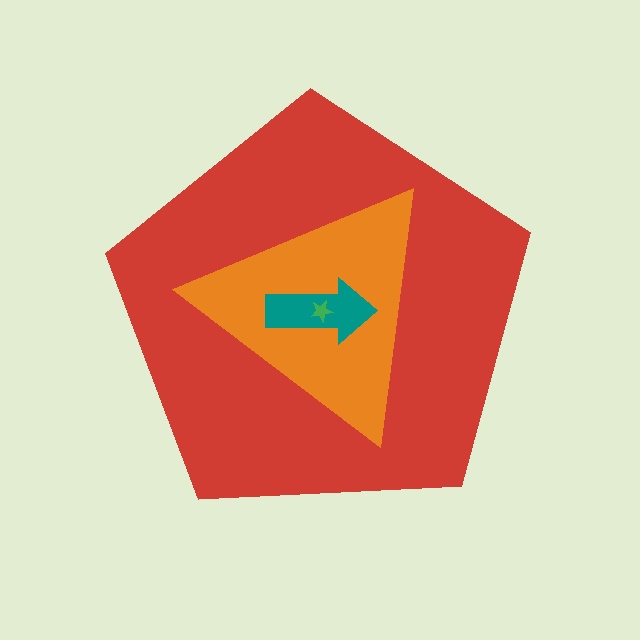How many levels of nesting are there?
4.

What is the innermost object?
The green star.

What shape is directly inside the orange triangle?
The teal arrow.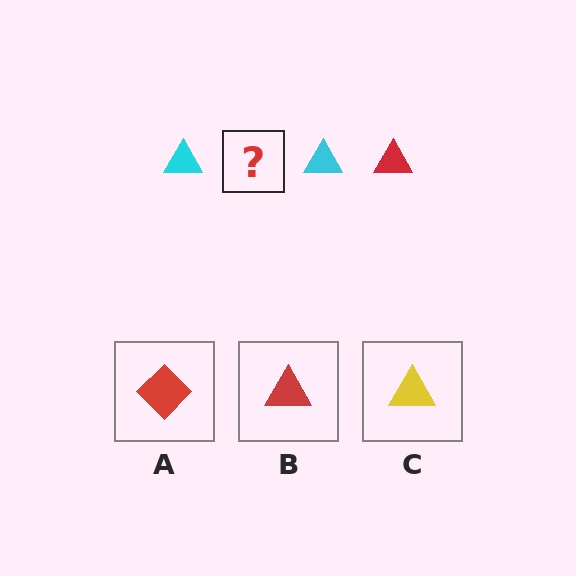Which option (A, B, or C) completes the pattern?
B.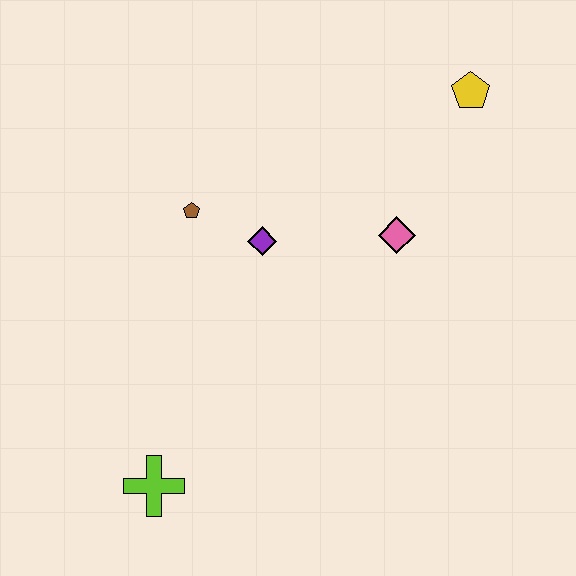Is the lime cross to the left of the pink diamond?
Yes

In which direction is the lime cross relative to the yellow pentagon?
The lime cross is below the yellow pentagon.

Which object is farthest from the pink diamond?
The lime cross is farthest from the pink diamond.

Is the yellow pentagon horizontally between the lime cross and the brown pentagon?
No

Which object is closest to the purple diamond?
The brown pentagon is closest to the purple diamond.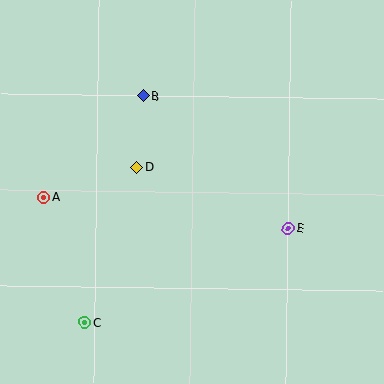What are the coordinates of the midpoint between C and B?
The midpoint between C and B is at (114, 209).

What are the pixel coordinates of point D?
Point D is at (137, 168).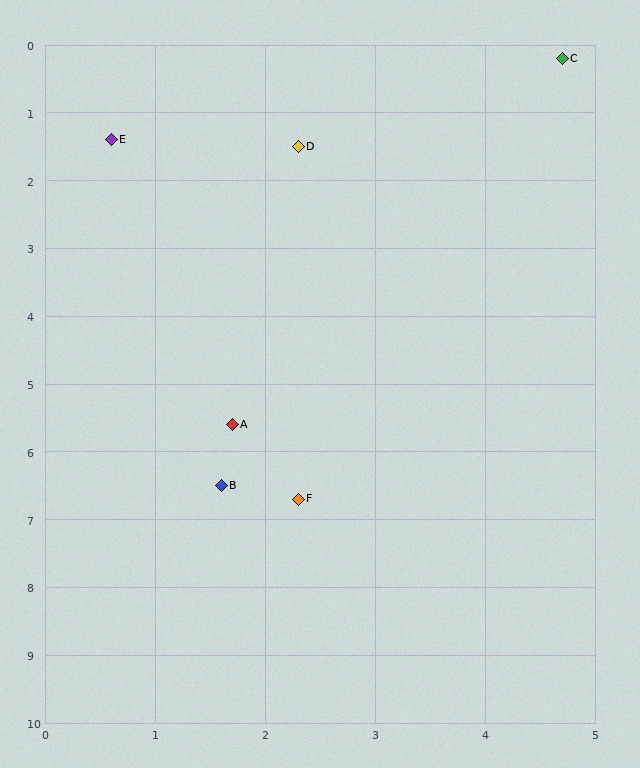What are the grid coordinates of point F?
Point F is at approximately (2.3, 6.7).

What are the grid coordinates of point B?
Point B is at approximately (1.6, 6.5).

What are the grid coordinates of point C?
Point C is at approximately (4.7, 0.2).